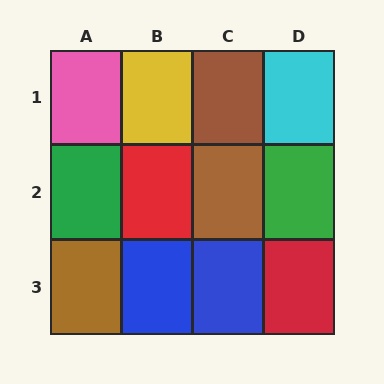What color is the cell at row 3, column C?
Blue.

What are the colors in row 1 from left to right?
Pink, yellow, brown, cyan.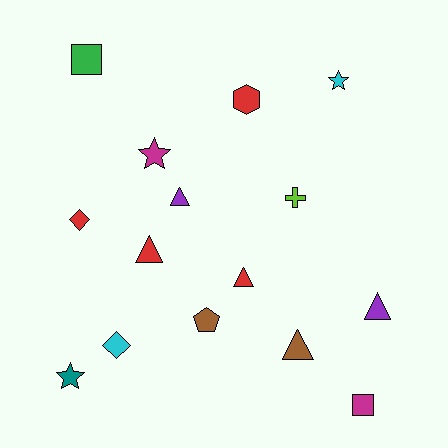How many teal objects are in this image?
There is 1 teal object.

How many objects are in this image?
There are 15 objects.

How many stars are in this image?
There are 3 stars.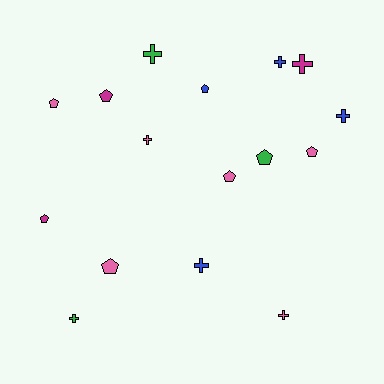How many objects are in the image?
There are 16 objects.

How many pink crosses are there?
There are 2 pink crosses.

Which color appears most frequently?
Pink, with 6 objects.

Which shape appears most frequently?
Cross, with 8 objects.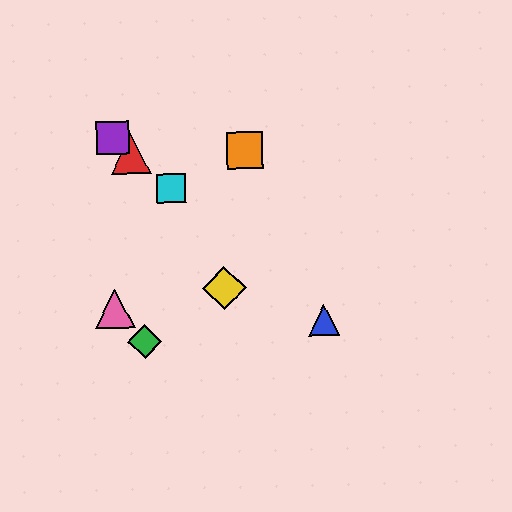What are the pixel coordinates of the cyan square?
The cyan square is at (171, 188).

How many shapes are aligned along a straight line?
4 shapes (the red triangle, the blue triangle, the purple square, the cyan square) are aligned along a straight line.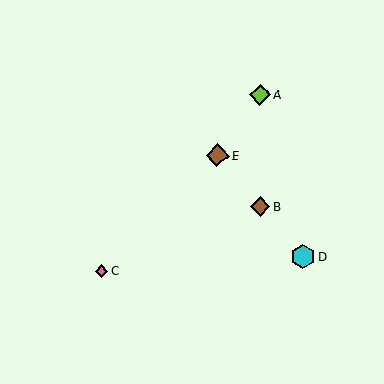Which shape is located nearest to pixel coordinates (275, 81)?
The lime diamond (labeled A) at (260, 95) is nearest to that location.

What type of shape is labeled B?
Shape B is a brown diamond.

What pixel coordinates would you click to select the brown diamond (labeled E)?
Click at (217, 156) to select the brown diamond E.